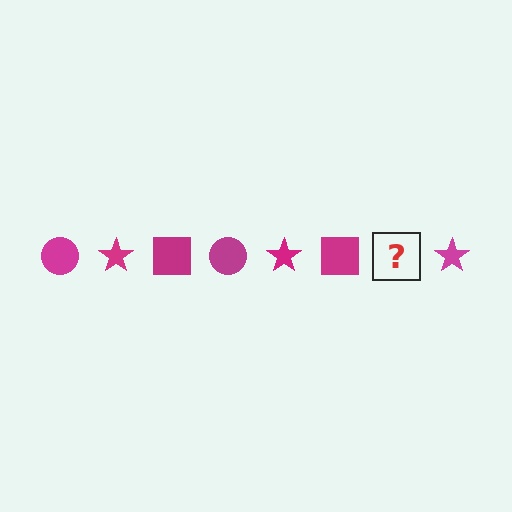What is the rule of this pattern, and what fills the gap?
The rule is that the pattern cycles through circle, star, square shapes in magenta. The gap should be filled with a magenta circle.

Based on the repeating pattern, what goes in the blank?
The blank should be a magenta circle.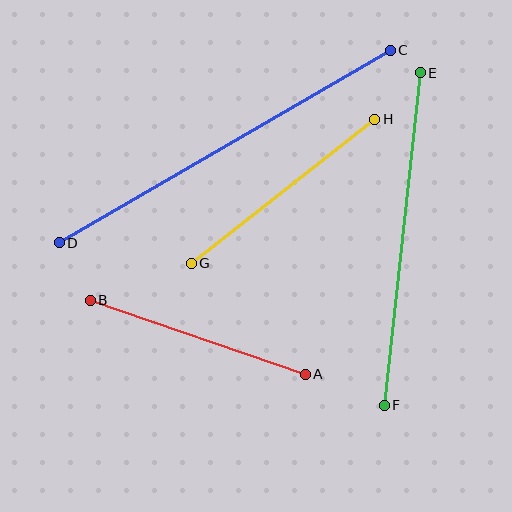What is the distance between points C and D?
The distance is approximately 383 pixels.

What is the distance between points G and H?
The distance is approximately 233 pixels.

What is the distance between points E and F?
The distance is approximately 334 pixels.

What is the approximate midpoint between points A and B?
The midpoint is at approximately (198, 337) pixels.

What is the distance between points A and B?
The distance is approximately 227 pixels.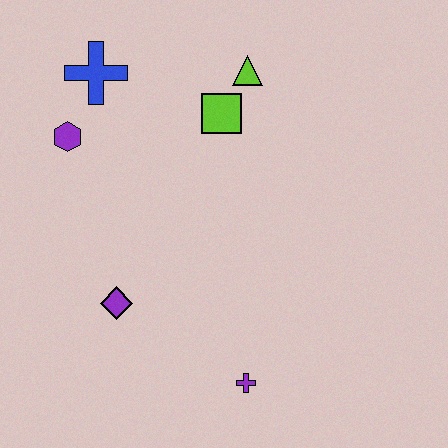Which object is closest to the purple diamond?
The purple cross is closest to the purple diamond.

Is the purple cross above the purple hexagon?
No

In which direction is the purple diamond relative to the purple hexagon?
The purple diamond is below the purple hexagon.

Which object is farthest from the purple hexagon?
The purple cross is farthest from the purple hexagon.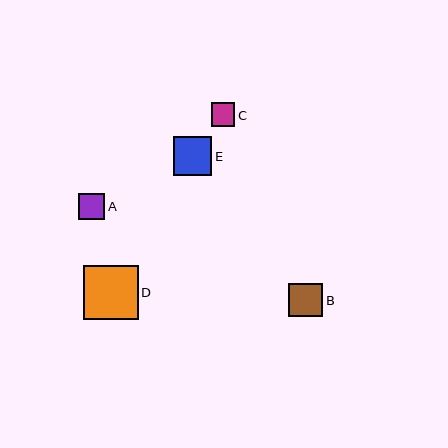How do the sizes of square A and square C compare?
Square A and square C are approximately the same size.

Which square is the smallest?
Square C is the smallest with a size of approximately 24 pixels.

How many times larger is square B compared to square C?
Square B is approximately 1.4 times the size of square C.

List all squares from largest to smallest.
From largest to smallest: D, E, B, A, C.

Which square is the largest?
Square D is the largest with a size of approximately 55 pixels.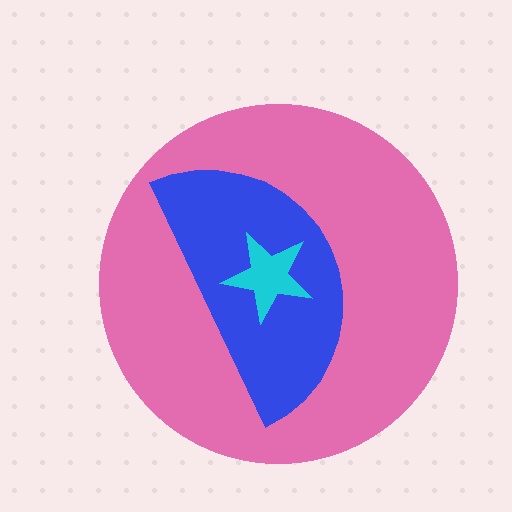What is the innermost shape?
The cyan star.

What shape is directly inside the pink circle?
The blue semicircle.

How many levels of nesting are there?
3.